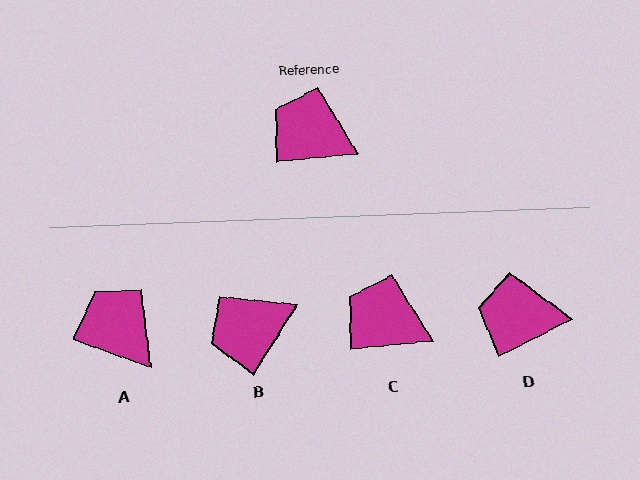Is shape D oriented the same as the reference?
No, it is off by about 21 degrees.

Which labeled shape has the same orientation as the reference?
C.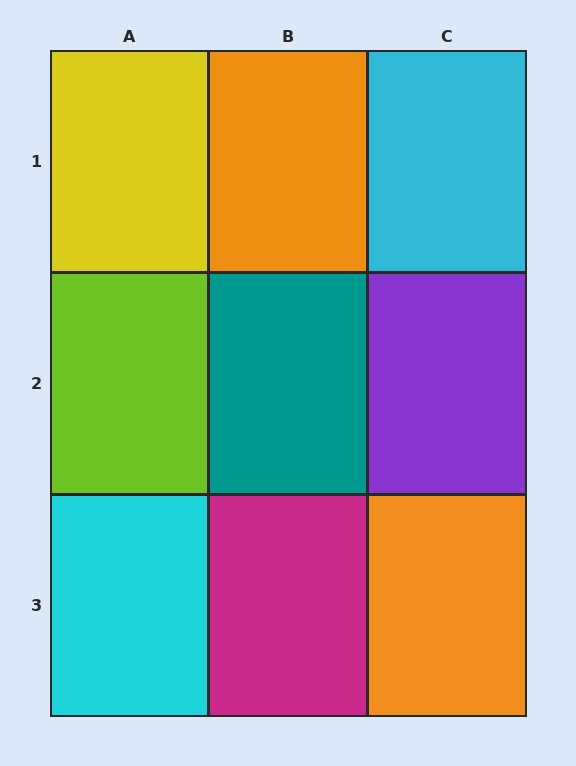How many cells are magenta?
1 cell is magenta.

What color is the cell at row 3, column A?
Cyan.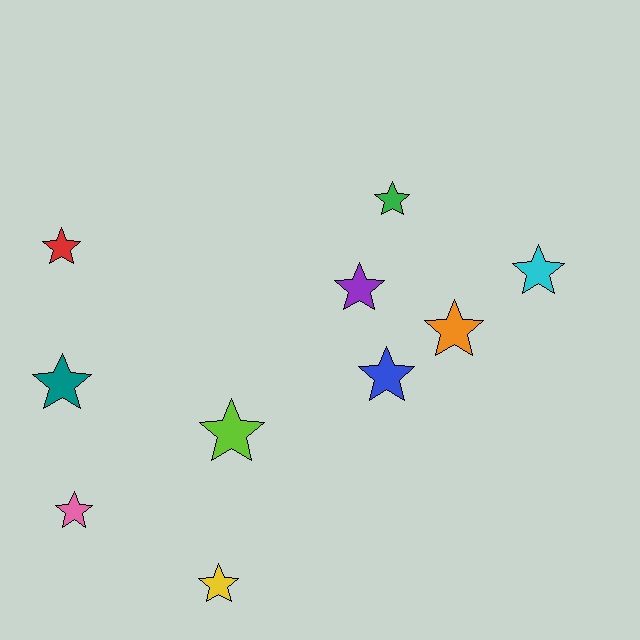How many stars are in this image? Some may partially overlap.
There are 10 stars.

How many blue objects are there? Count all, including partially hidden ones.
There is 1 blue object.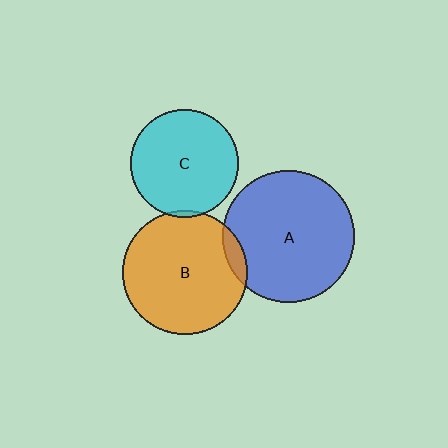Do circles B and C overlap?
Yes.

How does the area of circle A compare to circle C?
Approximately 1.5 times.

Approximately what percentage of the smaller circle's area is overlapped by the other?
Approximately 5%.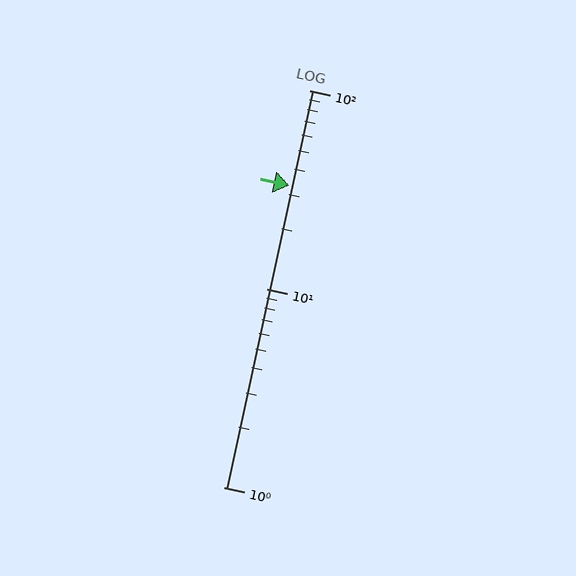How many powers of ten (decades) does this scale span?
The scale spans 2 decades, from 1 to 100.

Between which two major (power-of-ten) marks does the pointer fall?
The pointer is between 10 and 100.